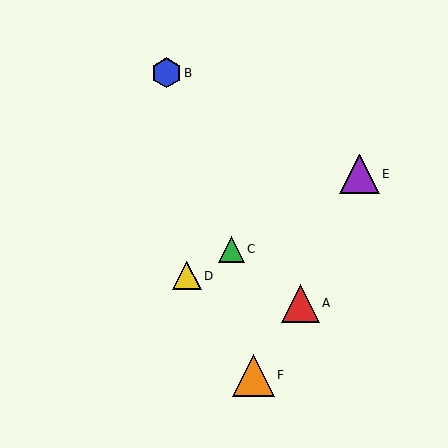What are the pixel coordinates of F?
Object F is at (253, 375).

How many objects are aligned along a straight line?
3 objects (C, D, E) are aligned along a straight line.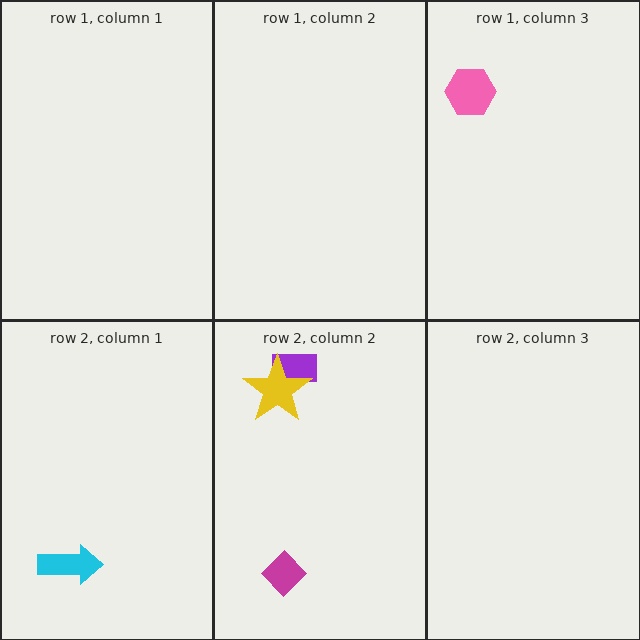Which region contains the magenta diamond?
The row 2, column 2 region.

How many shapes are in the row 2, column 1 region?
1.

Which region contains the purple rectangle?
The row 2, column 2 region.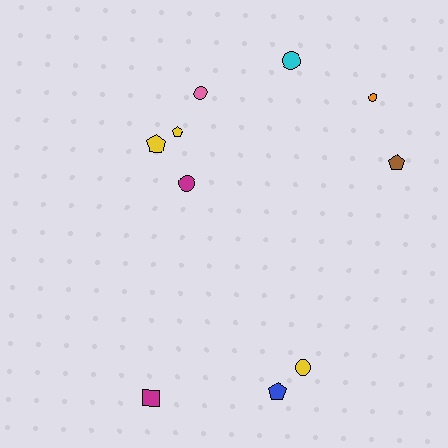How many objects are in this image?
There are 10 objects.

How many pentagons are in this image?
There are 4 pentagons.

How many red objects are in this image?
There are no red objects.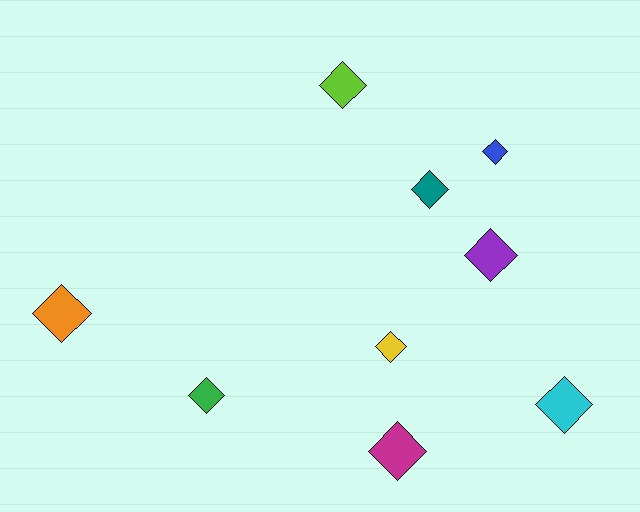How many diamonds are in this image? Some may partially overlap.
There are 9 diamonds.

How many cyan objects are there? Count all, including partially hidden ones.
There is 1 cyan object.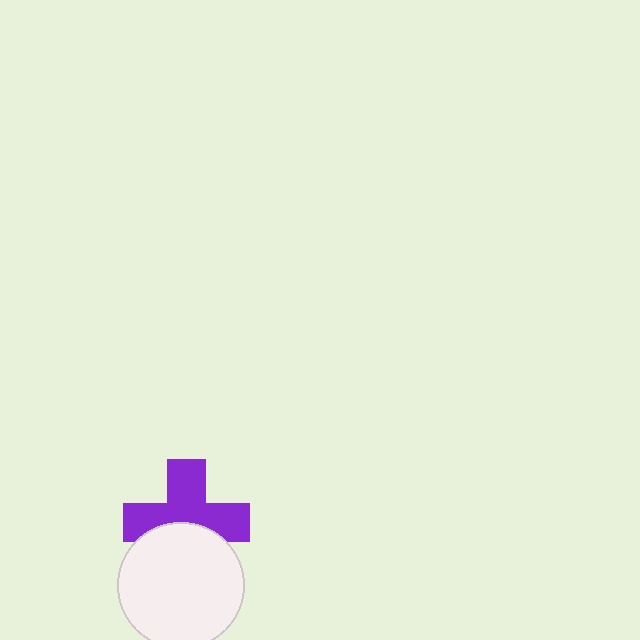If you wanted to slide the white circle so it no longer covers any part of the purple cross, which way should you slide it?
Slide it down — that is the most direct way to separate the two shapes.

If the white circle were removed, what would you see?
You would see the complete purple cross.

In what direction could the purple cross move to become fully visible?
The purple cross could move up. That would shift it out from behind the white circle entirely.